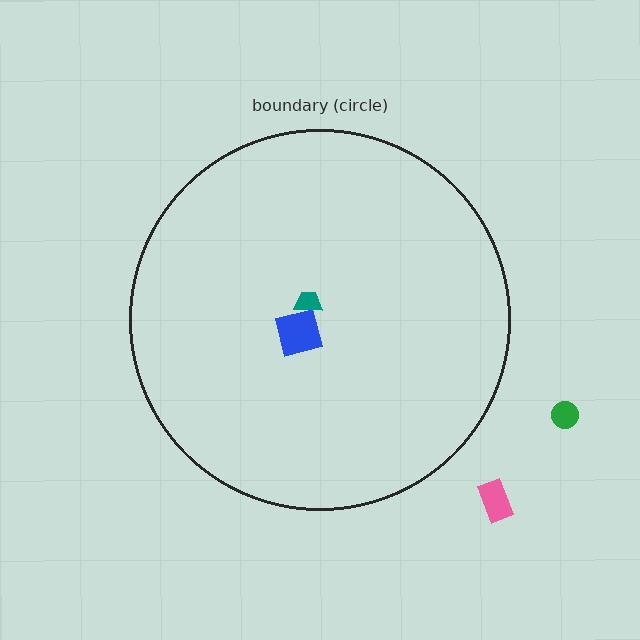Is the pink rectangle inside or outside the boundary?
Outside.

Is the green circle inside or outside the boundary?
Outside.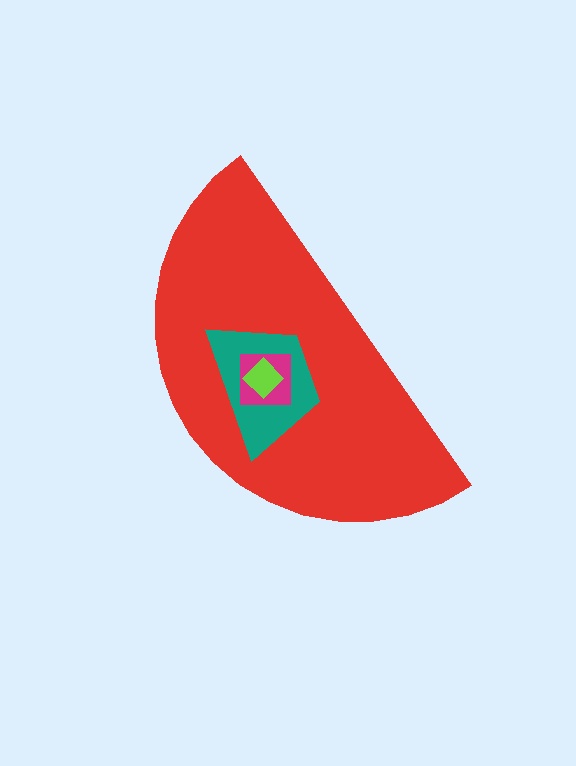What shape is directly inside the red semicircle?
The teal trapezoid.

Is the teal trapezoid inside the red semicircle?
Yes.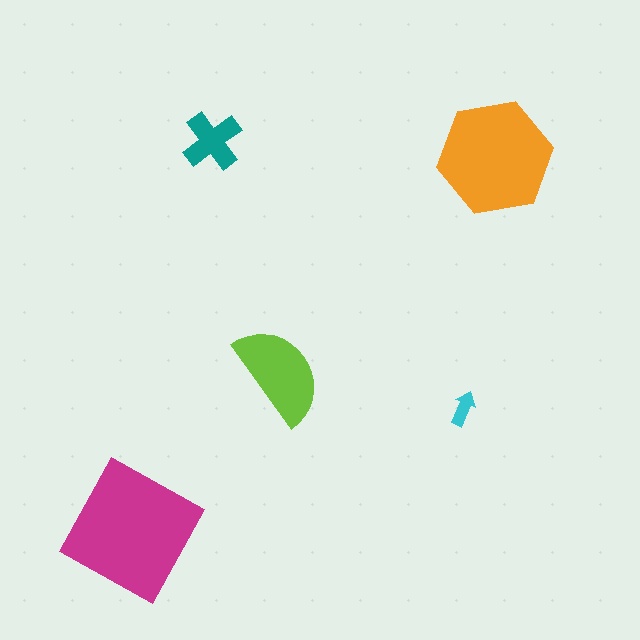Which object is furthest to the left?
The magenta square is leftmost.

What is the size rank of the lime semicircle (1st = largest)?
3rd.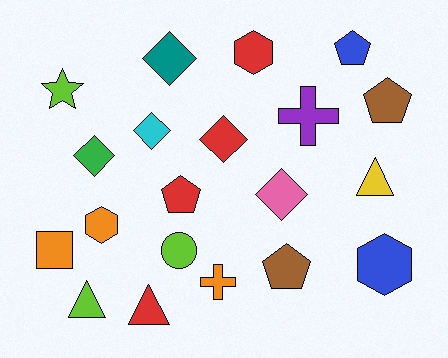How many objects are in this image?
There are 20 objects.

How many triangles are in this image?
There are 3 triangles.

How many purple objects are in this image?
There is 1 purple object.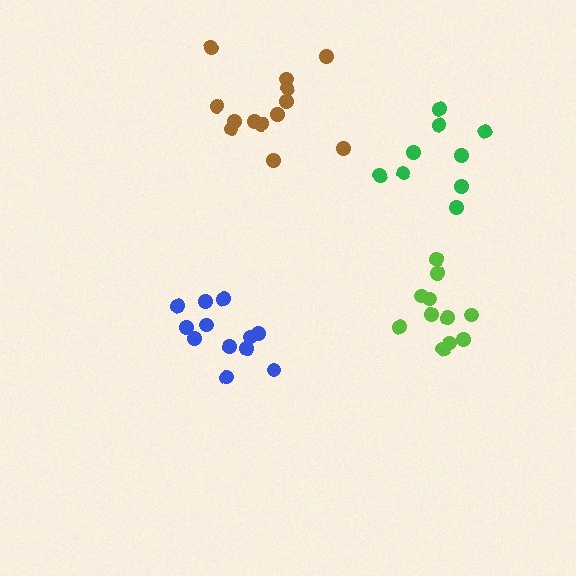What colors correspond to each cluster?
The clusters are colored: blue, brown, green, lime.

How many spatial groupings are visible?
There are 4 spatial groupings.